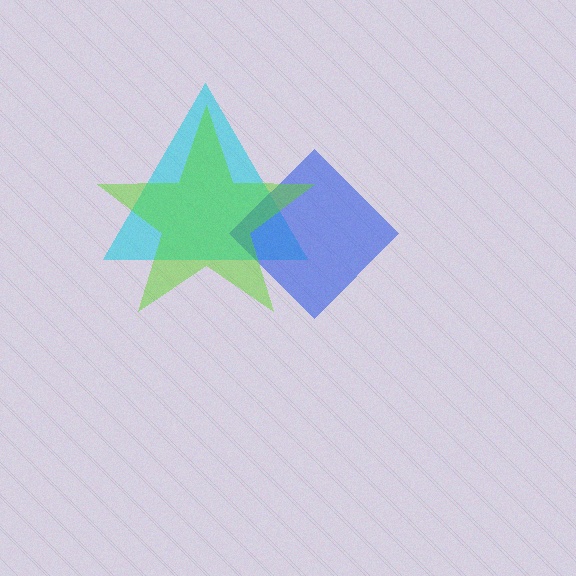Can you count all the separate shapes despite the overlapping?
Yes, there are 3 separate shapes.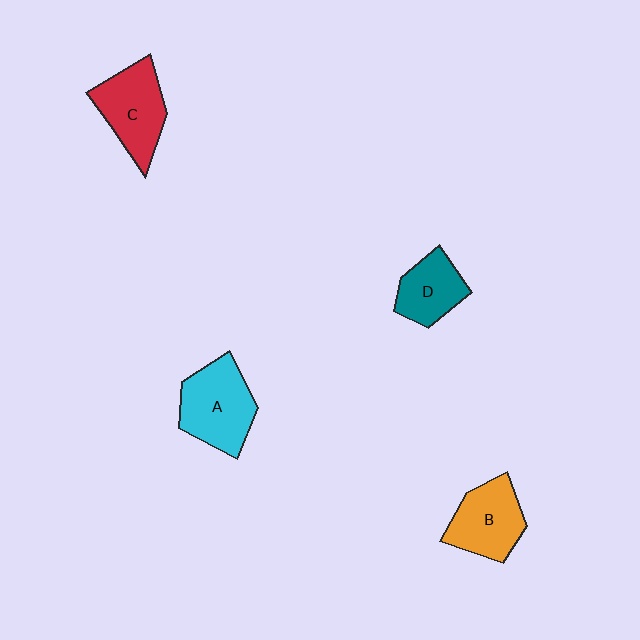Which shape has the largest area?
Shape A (cyan).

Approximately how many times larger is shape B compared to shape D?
Approximately 1.3 times.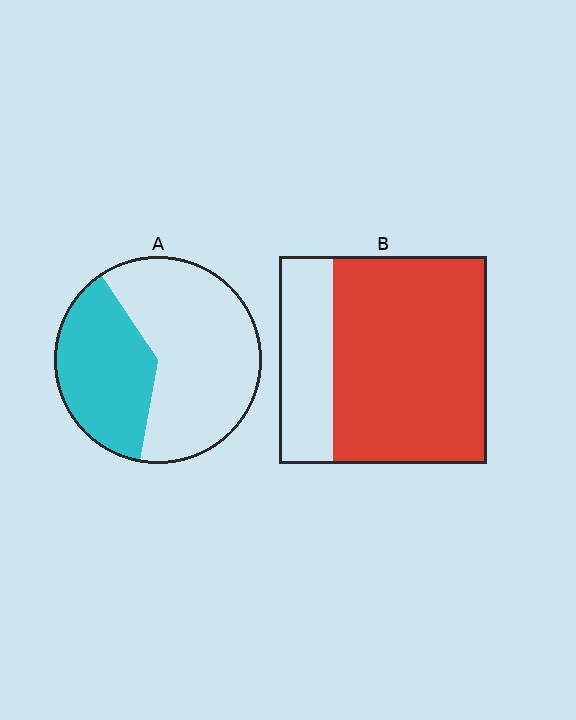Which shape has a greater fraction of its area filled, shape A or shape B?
Shape B.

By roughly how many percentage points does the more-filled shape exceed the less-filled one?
By roughly 35 percentage points (B over A).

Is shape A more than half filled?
No.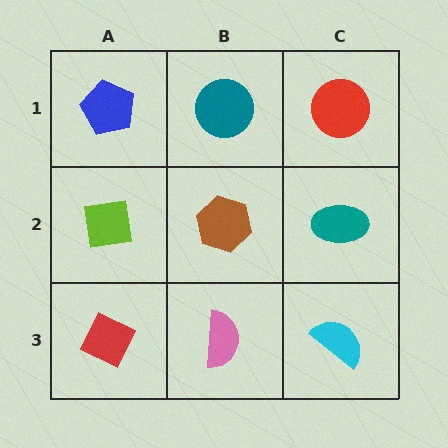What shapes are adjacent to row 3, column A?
A lime square (row 2, column A), a pink semicircle (row 3, column B).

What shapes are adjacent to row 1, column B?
A brown hexagon (row 2, column B), a blue pentagon (row 1, column A), a red circle (row 1, column C).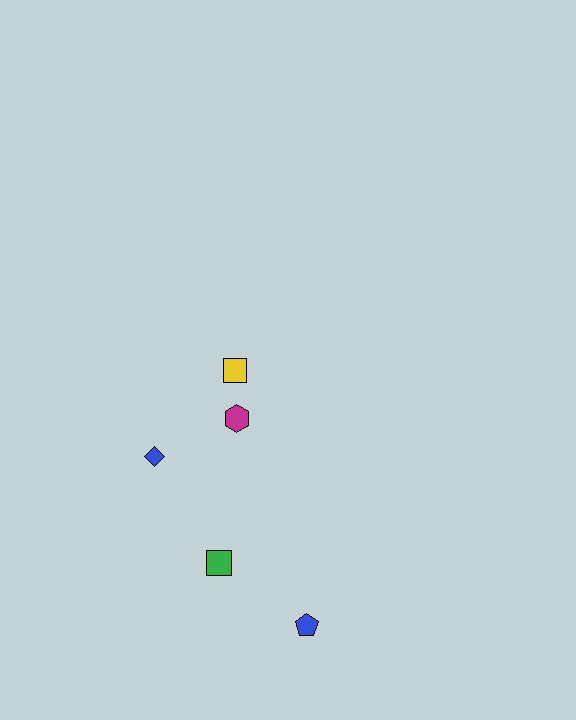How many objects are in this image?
There are 5 objects.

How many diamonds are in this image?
There is 1 diamond.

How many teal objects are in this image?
There are no teal objects.